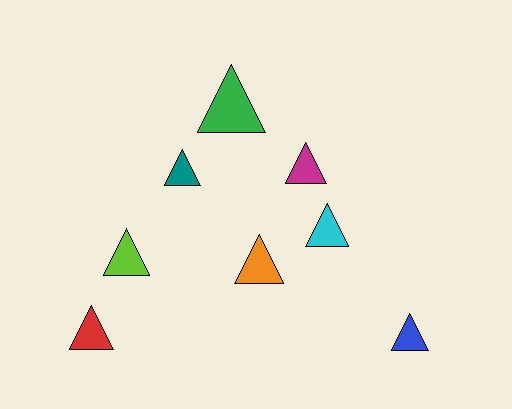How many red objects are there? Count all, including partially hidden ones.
There is 1 red object.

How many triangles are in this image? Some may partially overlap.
There are 8 triangles.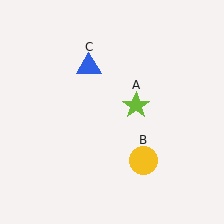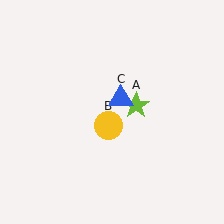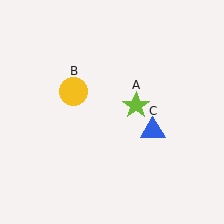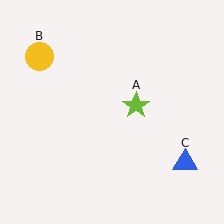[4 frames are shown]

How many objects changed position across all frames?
2 objects changed position: yellow circle (object B), blue triangle (object C).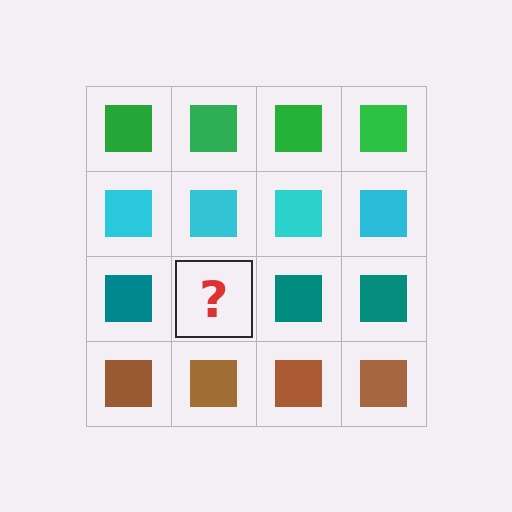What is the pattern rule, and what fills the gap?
The rule is that each row has a consistent color. The gap should be filled with a teal square.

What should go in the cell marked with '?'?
The missing cell should contain a teal square.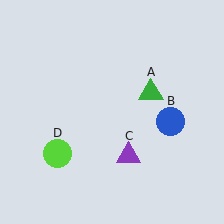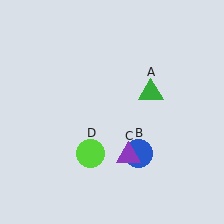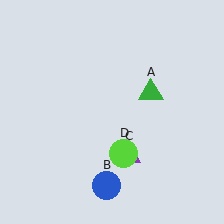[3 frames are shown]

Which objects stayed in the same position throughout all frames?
Green triangle (object A) and purple triangle (object C) remained stationary.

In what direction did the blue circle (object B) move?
The blue circle (object B) moved down and to the left.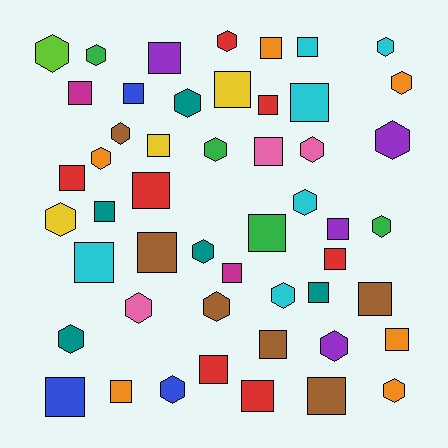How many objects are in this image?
There are 50 objects.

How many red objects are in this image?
There are 7 red objects.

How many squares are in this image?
There are 28 squares.